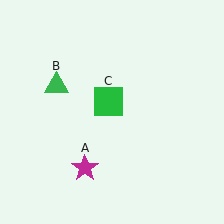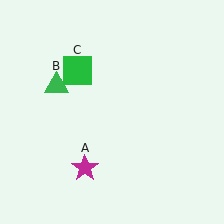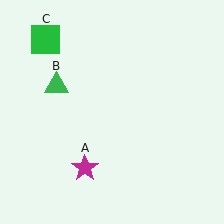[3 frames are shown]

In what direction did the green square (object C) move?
The green square (object C) moved up and to the left.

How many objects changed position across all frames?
1 object changed position: green square (object C).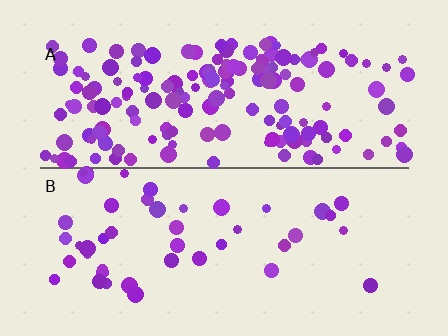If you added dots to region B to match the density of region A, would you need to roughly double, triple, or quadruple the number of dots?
Approximately quadruple.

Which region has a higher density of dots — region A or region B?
A (the top).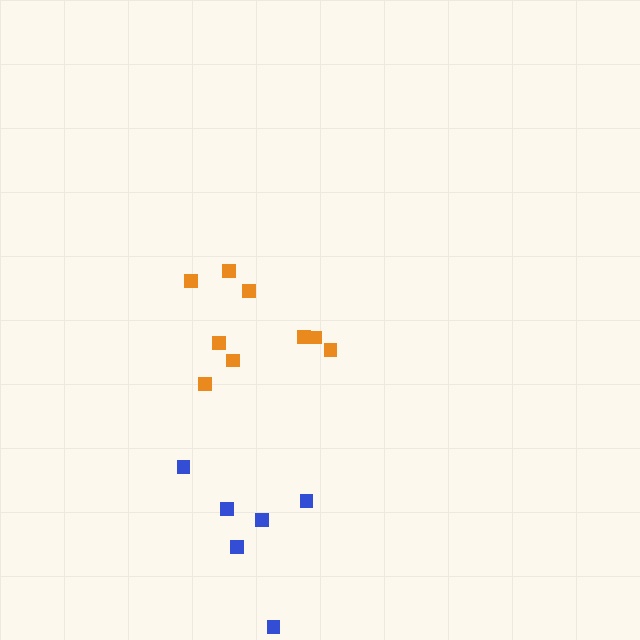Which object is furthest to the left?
The blue cluster is leftmost.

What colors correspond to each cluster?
The clusters are colored: orange, blue.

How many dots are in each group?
Group 1: 9 dots, Group 2: 6 dots (15 total).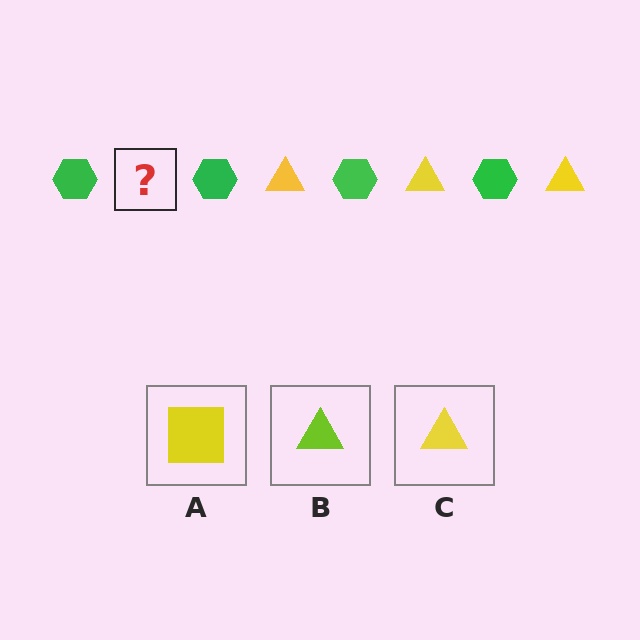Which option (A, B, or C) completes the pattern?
C.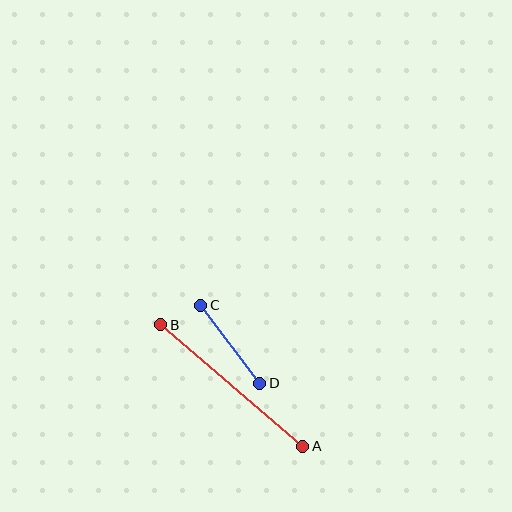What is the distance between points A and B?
The distance is approximately 187 pixels.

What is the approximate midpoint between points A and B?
The midpoint is at approximately (232, 385) pixels.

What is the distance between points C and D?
The distance is approximately 98 pixels.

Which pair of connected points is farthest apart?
Points A and B are farthest apart.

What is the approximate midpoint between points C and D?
The midpoint is at approximately (230, 344) pixels.